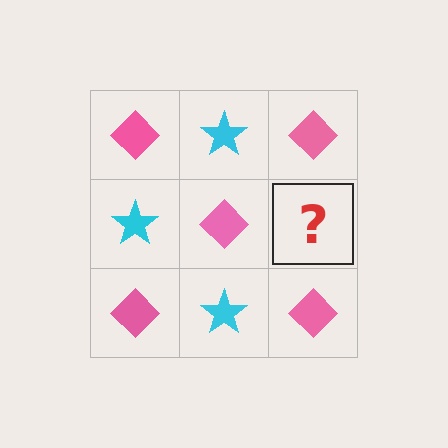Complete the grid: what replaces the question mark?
The question mark should be replaced with a cyan star.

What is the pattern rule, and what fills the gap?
The rule is that it alternates pink diamond and cyan star in a checkerboard pattern. The gap should be filled with a cyan star.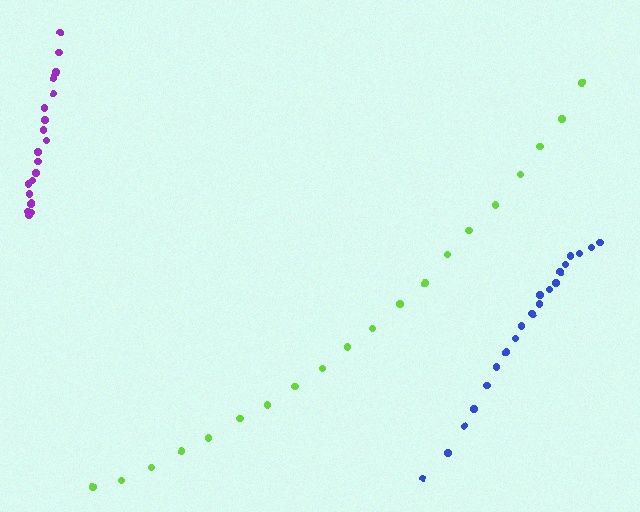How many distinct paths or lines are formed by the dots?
There are 3 distinct paths.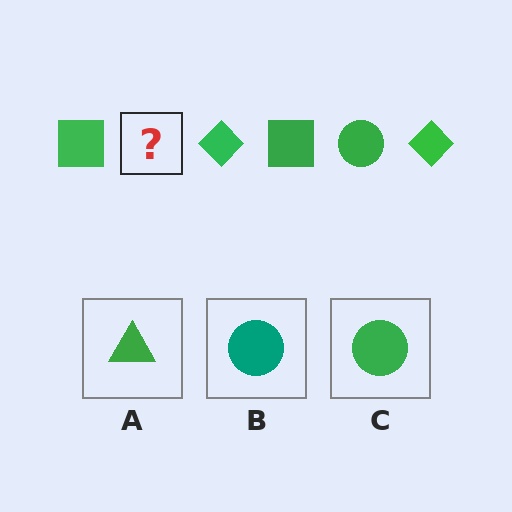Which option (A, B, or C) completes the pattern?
C.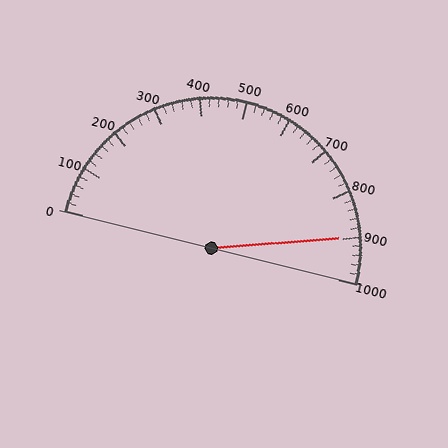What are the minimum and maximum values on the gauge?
The gauge ranges from 0 to 1000.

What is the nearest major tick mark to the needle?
The nearest major tick mark is 900.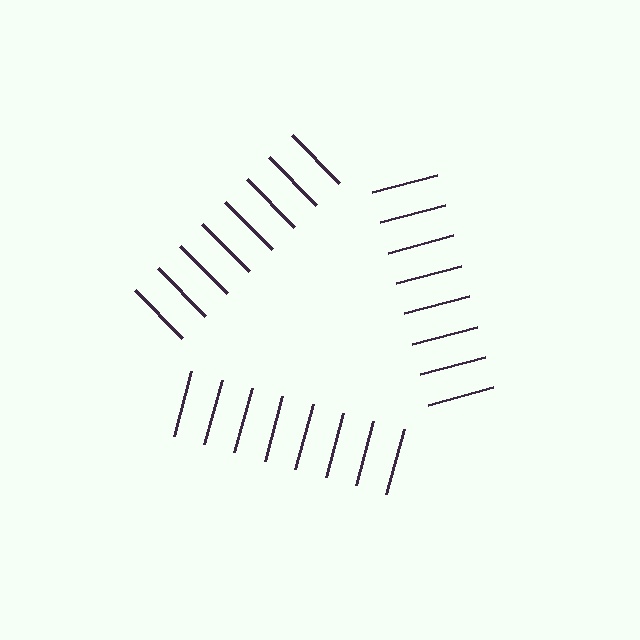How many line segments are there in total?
24 — 8 along each of the 3 edges.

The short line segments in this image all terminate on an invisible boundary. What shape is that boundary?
An illusory triangle — the line segments terminate on its edges but no continuous stroke is drawn.